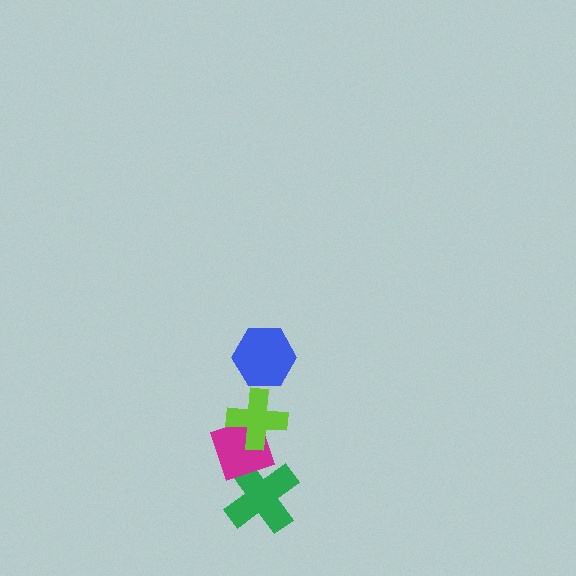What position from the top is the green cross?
The green cross is 4th from the top.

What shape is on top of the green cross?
The magenta diamond is on top of the green cross.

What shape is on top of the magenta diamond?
The lime cross is on top of the magenta diamond.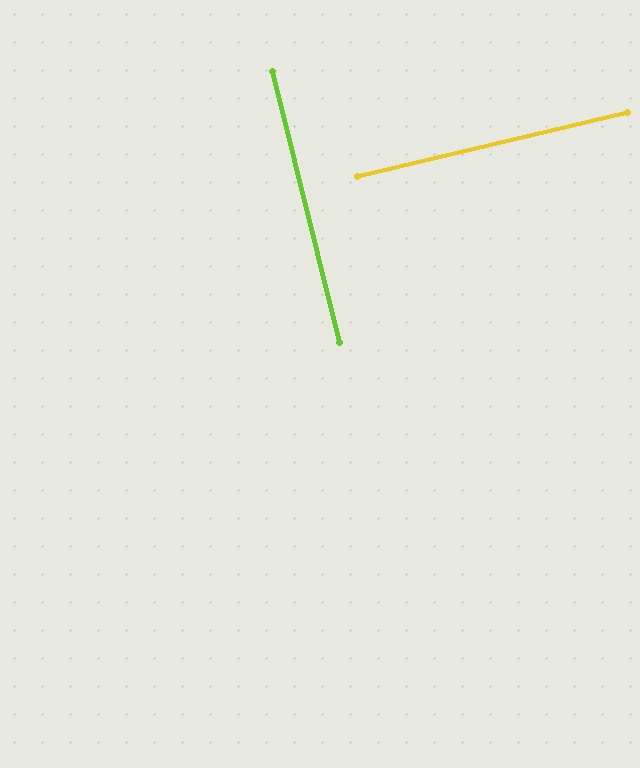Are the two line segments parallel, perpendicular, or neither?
Perpendicular — they meet at approximately 90°.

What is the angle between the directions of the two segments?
Approximately 90 degrees.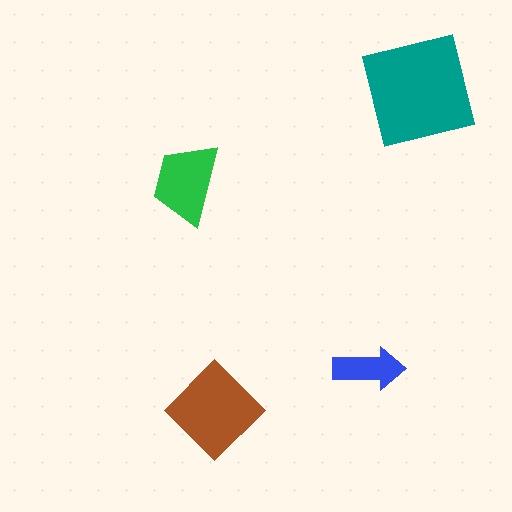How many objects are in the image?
There are 4 objects in the image.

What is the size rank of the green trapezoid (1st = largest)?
3rd.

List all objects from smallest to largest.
The blue arrow, the green trapezoid, the brown diamond, the teal square.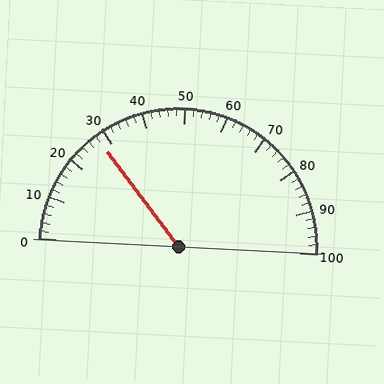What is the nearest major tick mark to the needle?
The nearest major tick mark is 30.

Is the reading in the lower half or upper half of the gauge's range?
The reading is in the lower half of the range (0 to 100).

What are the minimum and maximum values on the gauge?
The gauge ranges from 0 to 100.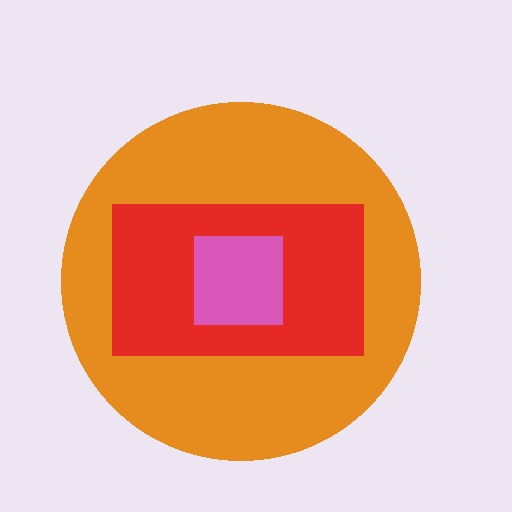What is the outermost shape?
The orange circle.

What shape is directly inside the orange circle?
The red rectangle.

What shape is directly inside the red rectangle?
The pink square.